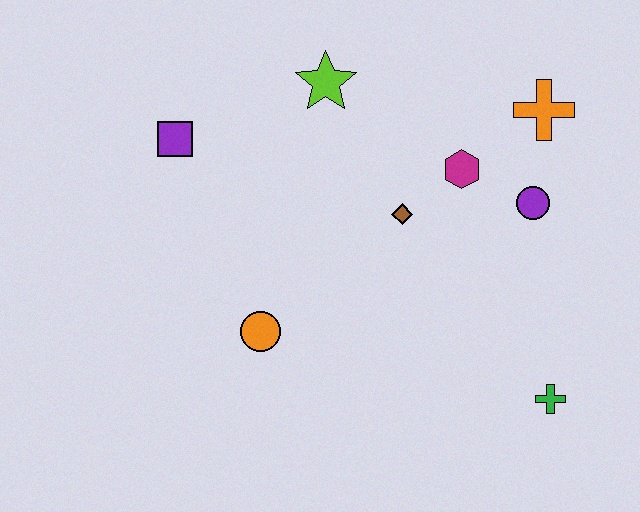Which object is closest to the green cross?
The purple circle is closest to the green cross.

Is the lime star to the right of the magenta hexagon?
No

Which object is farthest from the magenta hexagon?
The purple square is farthest from the magenta hexagon.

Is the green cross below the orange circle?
Yes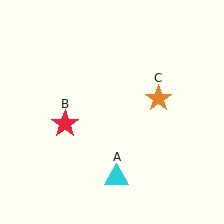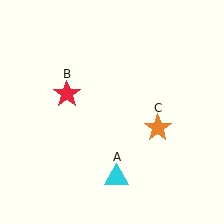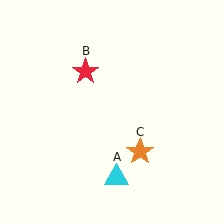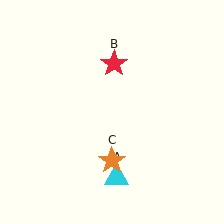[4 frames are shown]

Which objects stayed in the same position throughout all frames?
Cyan triangle (object A) remained stationary.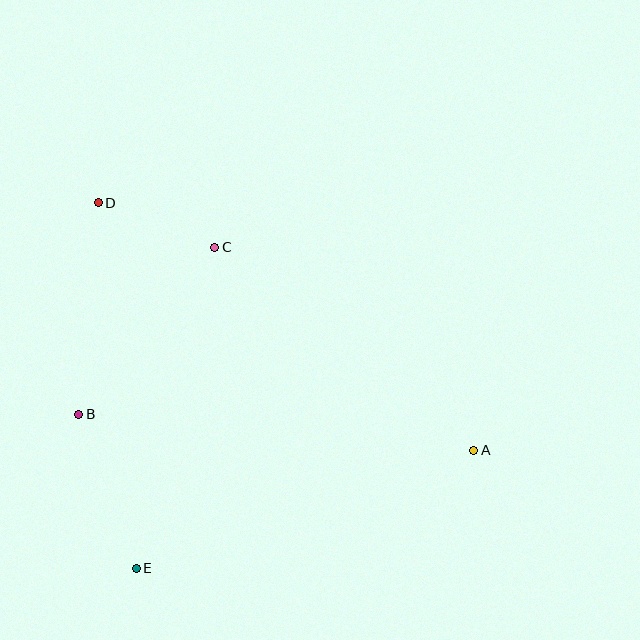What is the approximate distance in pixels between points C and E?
The distance between C and E is approximately 331 pixels.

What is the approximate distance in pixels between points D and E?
The distance between D and E is approximately 368 pixels.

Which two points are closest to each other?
Points C and D are closest to each other.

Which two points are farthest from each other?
Points A and D are farthest from each other.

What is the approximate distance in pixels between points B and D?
The distance between B and D is approximately 212 pixels.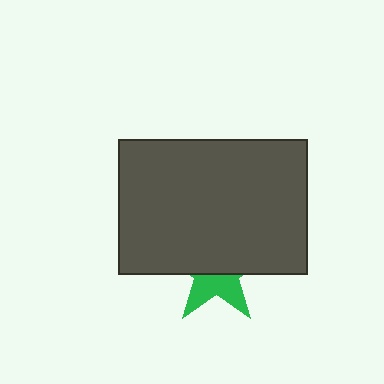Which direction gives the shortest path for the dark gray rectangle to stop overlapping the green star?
Moving up gives the shortest separation.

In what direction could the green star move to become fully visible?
The green star could move down. That would shift it out from behind the dark gray rectangle entirely.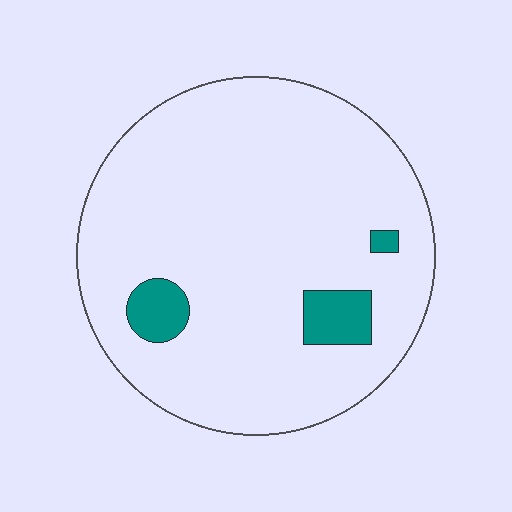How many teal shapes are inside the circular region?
3.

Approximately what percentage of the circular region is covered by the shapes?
Approximately 10%.